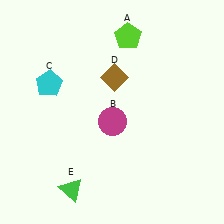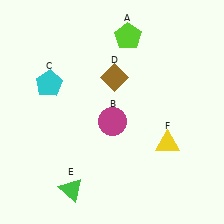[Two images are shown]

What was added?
A yellow triangle (F) was added in Image 2.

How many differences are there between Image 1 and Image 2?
There is 1 difference between the two images.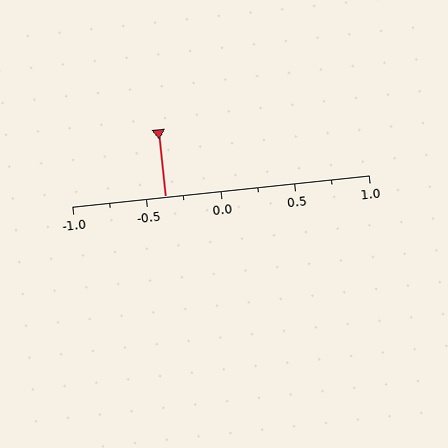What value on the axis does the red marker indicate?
The marker indicates approximately -0.38.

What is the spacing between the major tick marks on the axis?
The major ticks are spaced 0.5 apart.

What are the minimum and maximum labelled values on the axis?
The axis runs from -1.0 to 1.0.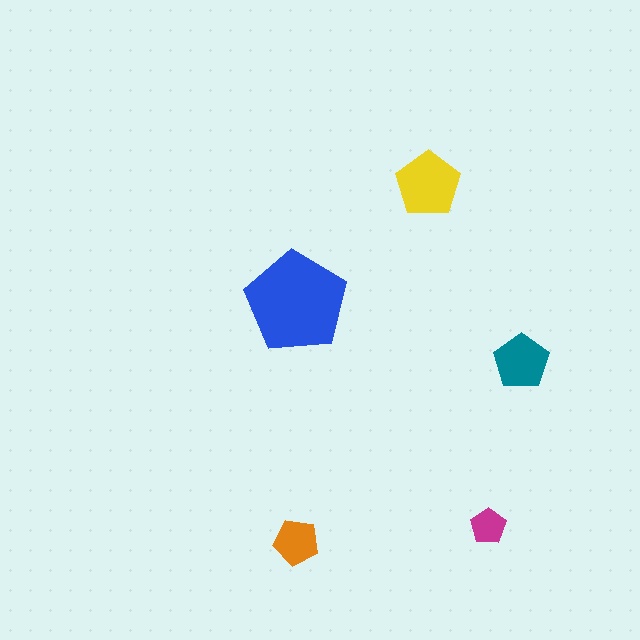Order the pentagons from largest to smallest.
the blue one, the yellow one, the teal one, the orange one, the magenta one.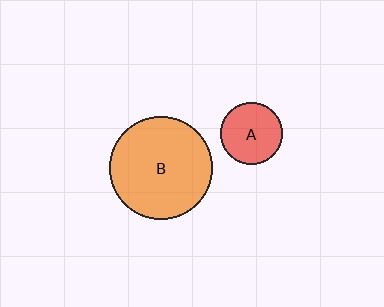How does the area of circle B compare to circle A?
Approximately 2.7 times.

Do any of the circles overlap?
No, none of the circles overlap.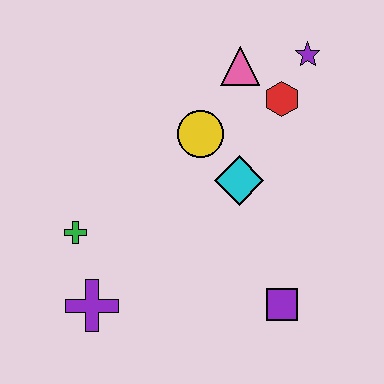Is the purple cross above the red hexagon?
No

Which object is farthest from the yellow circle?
The purple cross is farthest from the yellow circle.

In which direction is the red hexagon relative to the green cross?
The red hexagon is to the right of the green cross.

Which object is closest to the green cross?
The purple cross is closest to the green cross.